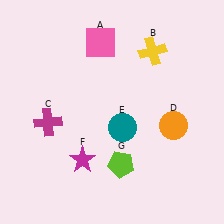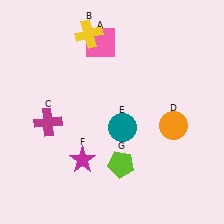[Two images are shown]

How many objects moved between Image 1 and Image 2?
1 object moved between the two images.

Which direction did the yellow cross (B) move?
The yellow cross (B) moved left.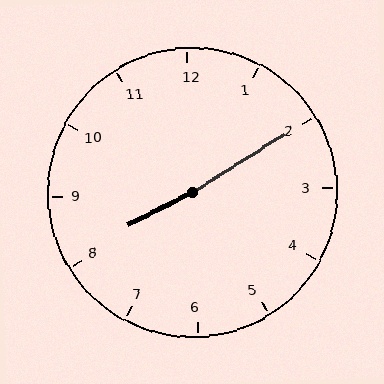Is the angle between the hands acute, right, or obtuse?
It is obtuse.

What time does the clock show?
8:10.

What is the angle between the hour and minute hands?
Approximately 175 degrees.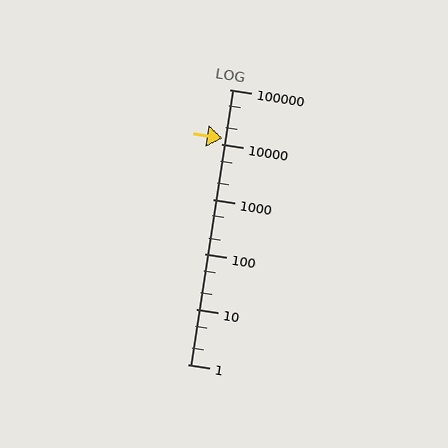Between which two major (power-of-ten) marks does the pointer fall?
The pointer is between 10000 and 100000.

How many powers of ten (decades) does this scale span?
The scale spans 5 decades, from 1 to 100000.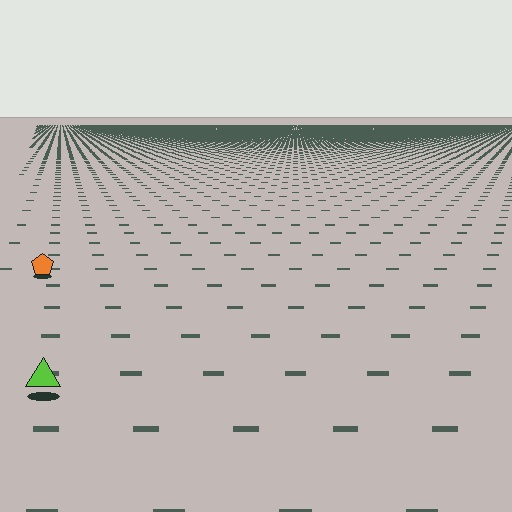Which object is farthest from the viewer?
The orange pentagon is farthest from the viewer. It appears smaller and the ground texture around it is denser.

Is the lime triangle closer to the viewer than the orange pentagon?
Yes. The lime triangle is closer — you can tell from the texture gradient: the ground texture is coarser near it.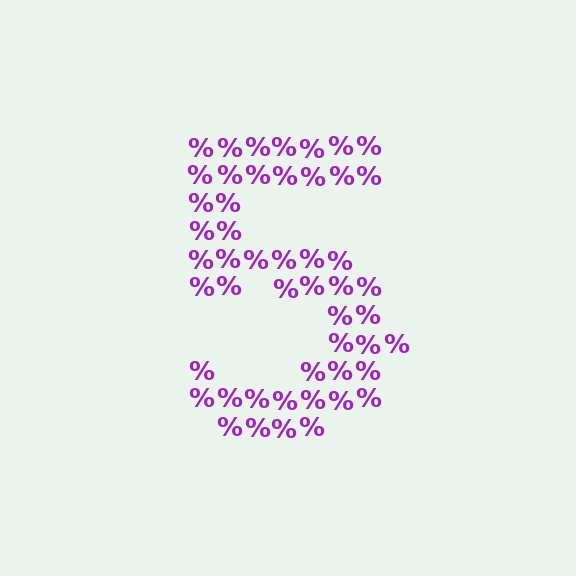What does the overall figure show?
The overall figure shows the digit 5.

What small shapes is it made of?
It is made of small percent signs.